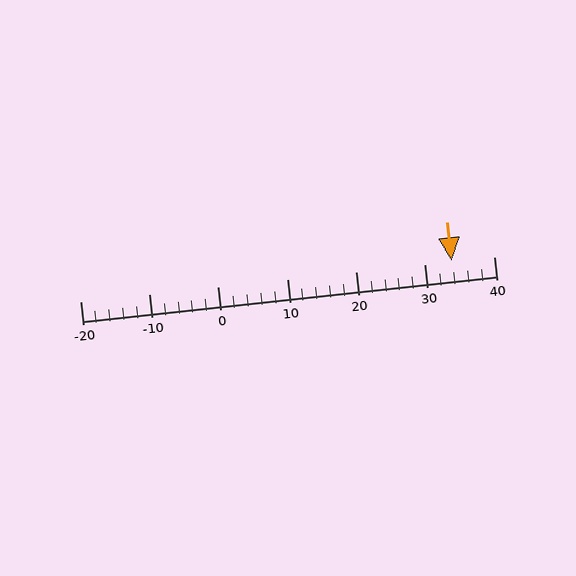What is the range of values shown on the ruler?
The ruler shows values from -20 to 40.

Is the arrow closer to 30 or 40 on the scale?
The arrow is closer to 30.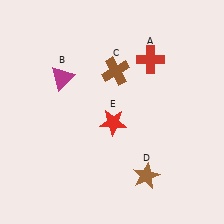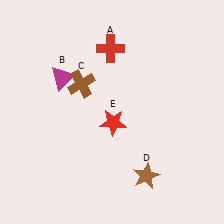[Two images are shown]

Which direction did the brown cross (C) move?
The brown cross (C) moved left.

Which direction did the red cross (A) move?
The red cross (A) moved left.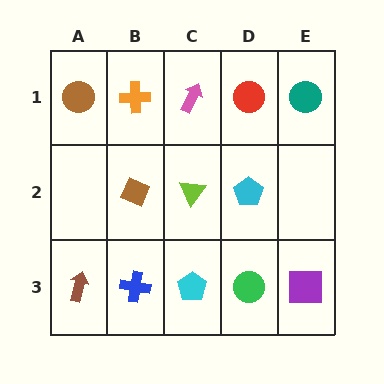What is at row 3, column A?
A brown arrow.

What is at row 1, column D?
A red circle.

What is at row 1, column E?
A teal circle.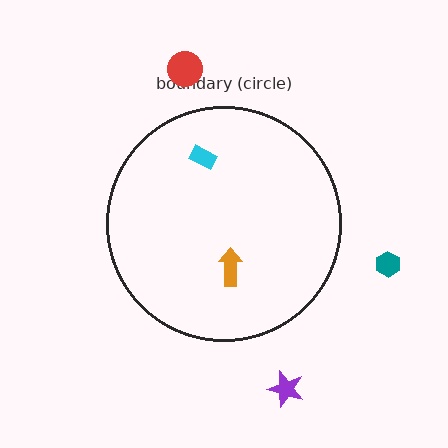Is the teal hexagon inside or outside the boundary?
Outside.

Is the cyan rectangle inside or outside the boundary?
Inside.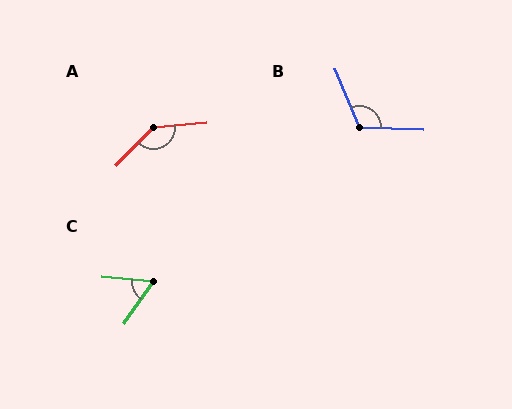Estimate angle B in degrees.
Approximately 115 degrees.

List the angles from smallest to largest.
C (61°), B (115°), A (140°).